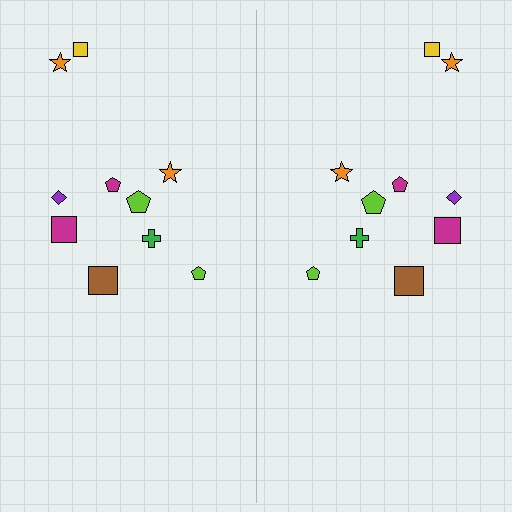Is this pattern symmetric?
Yes, this pattern has bilateral (reflection) symmetry.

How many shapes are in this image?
There are 20 shapes in this image.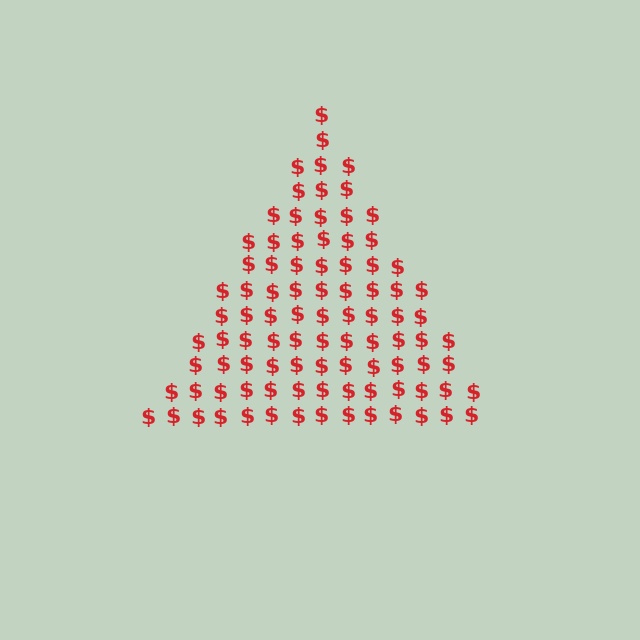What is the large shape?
The large shape is a triangle.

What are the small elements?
The small elements are dollar signs.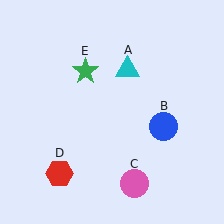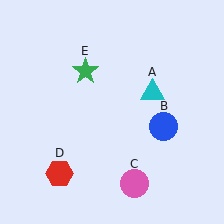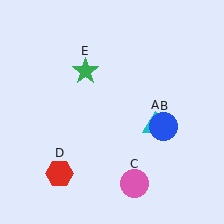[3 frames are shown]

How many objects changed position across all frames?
1 object changed position: cyan triangle (object A).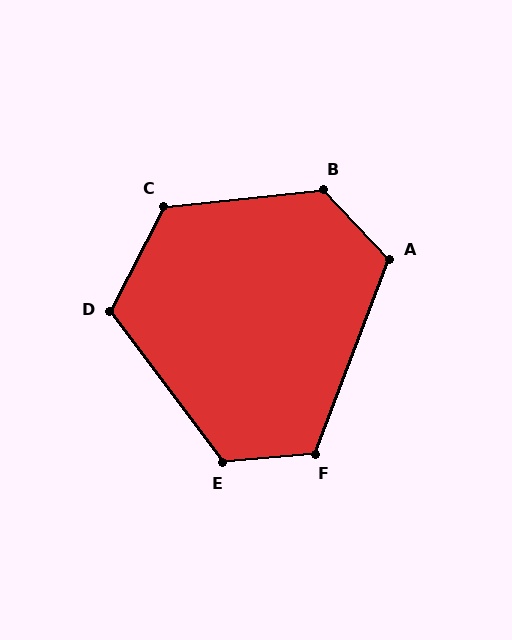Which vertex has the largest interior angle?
B, at approximately 128 degrees.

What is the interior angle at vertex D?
Approximately 116 degrees (obtuse).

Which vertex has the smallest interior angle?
A, at approximately 116 degrees.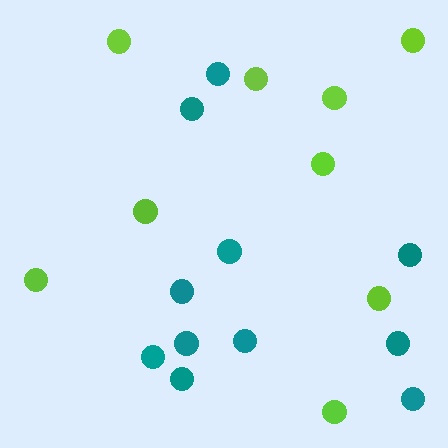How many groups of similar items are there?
There are 2 groups: one group of teal circles (11) and one group of lime circles (9).